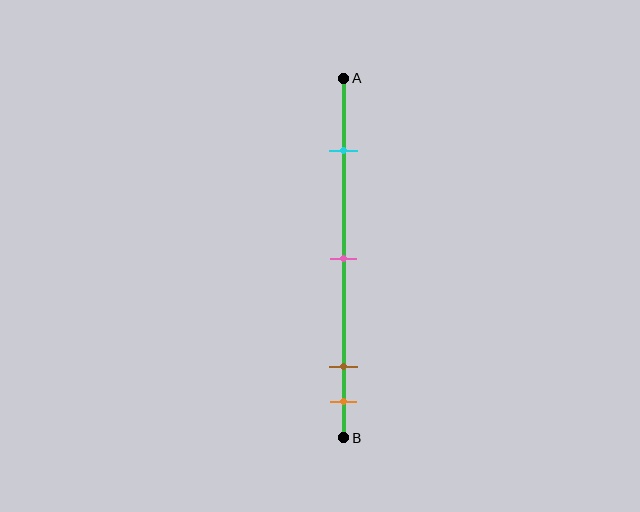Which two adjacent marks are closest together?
The brown and orange marks are the closest adjacent pair.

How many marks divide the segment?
There are 4 marks dividing the segment.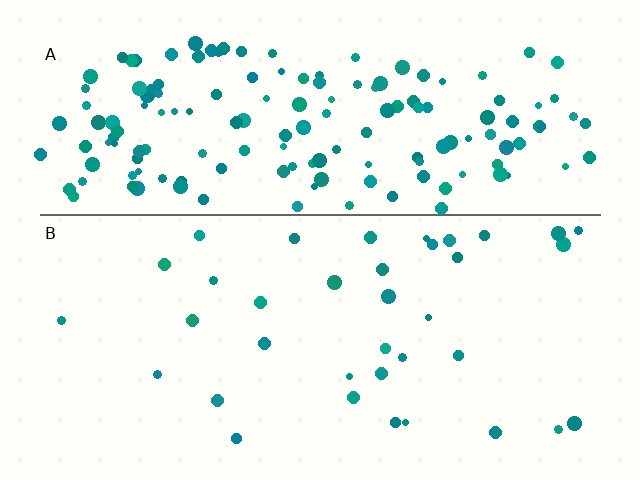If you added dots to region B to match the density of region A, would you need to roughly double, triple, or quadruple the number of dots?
Approximately quadruple.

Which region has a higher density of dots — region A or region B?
A (the top).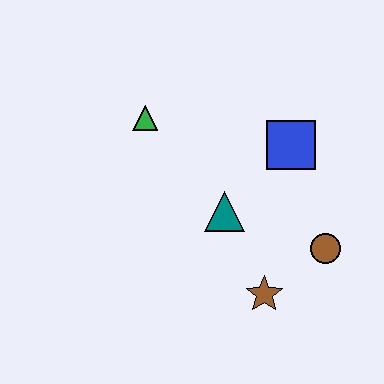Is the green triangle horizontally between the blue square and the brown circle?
No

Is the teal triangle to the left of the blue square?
Yes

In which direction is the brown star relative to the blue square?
The brown star is below the blue square.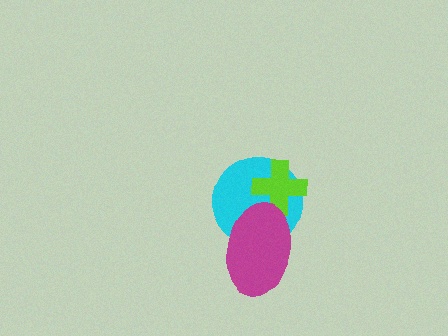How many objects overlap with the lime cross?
2 objects overlap with the lime cross.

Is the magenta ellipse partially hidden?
No, no other shape covers it.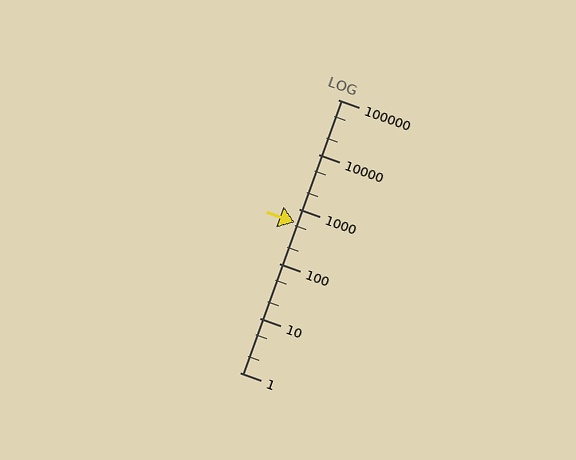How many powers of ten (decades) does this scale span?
The scale spans 5 decades, from 1 to 100000.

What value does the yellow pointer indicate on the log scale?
The pointer indicates approximately 570.